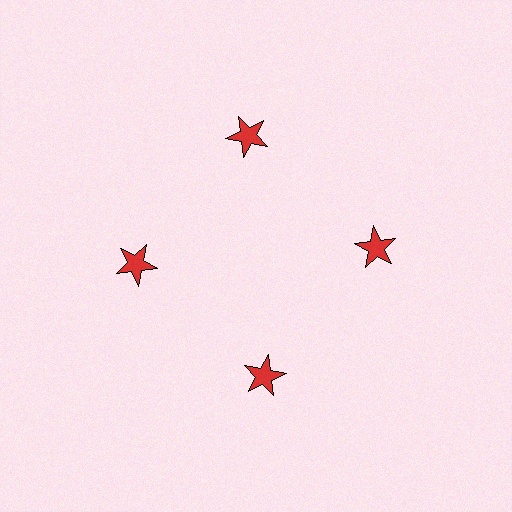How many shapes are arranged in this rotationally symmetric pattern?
There are 4 shapes, arranged in 4 groups of 1.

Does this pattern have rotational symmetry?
Yes, this pattern has 4-fold rotational symmetry. It looks the same after rotating 90 degrees around the center.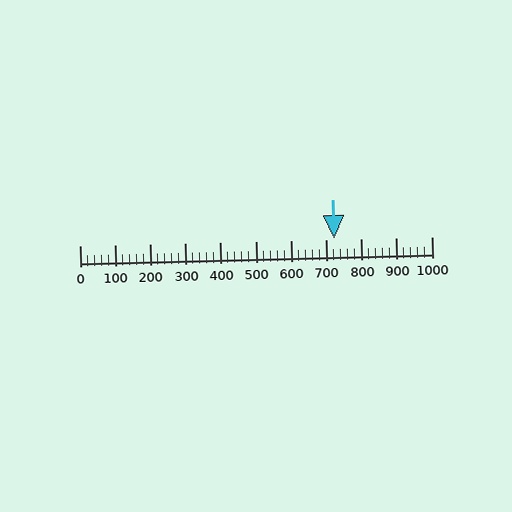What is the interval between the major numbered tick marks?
The major tick marks are spaced 100 units apart.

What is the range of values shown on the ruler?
The ruler shows values from 0 to 1000.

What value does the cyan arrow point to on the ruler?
The cyan arrow points to approximately 723.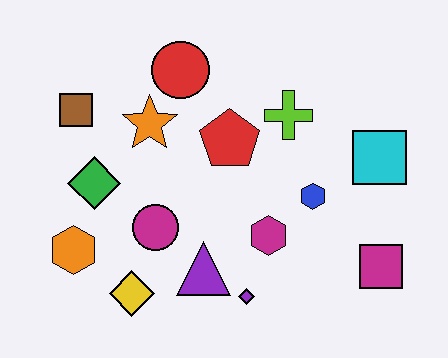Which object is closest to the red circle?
The orange star is closest to the red circle.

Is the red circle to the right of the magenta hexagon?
No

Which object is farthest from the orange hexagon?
The cyan square is farthest from the orange hexagon.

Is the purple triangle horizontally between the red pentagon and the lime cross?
No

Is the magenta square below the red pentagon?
Yes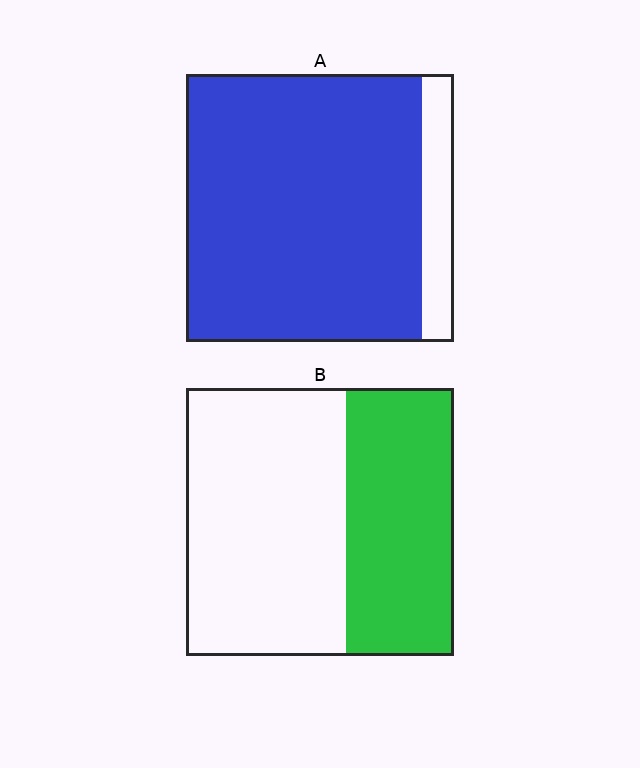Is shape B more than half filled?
No.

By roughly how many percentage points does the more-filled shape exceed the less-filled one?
By roughly 50 percentage points (A over B).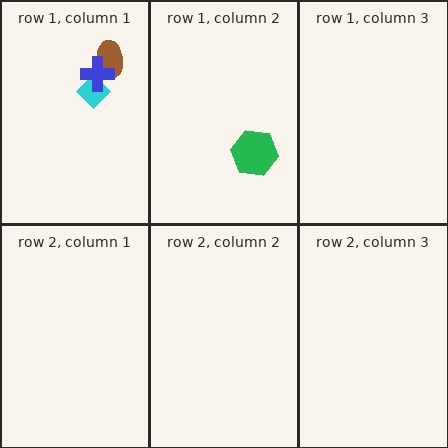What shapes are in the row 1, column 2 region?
The green hexagon.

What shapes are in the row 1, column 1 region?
The brown ellipse, the cyan diamond, the blue cross.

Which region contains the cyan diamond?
The row 1, column 1 region.